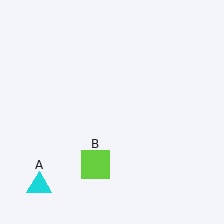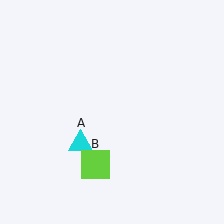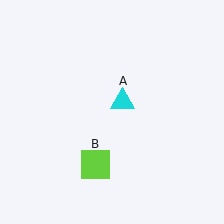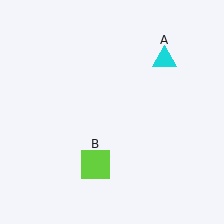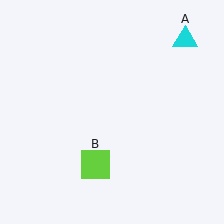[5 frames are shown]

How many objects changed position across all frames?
1 object changed position: cyan triangle (object A).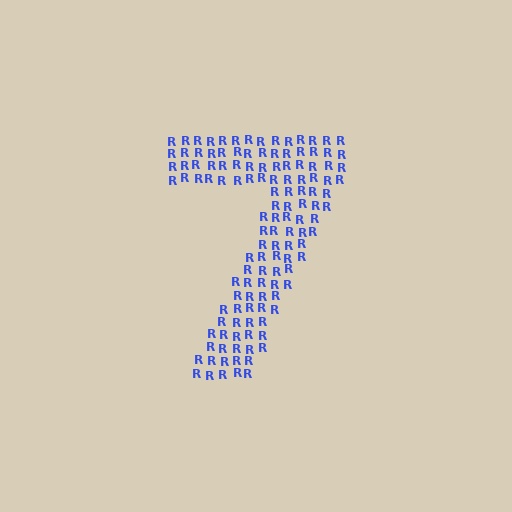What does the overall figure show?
The overall figure shows the digit 7.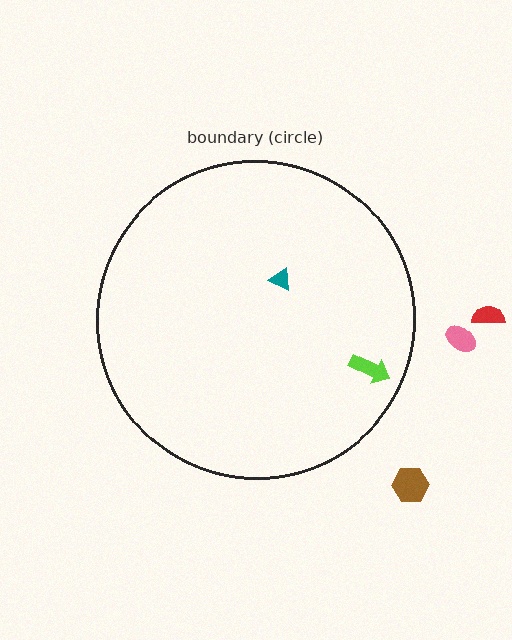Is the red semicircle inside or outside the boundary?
Outside.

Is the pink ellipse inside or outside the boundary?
Outside.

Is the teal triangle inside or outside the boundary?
Inside.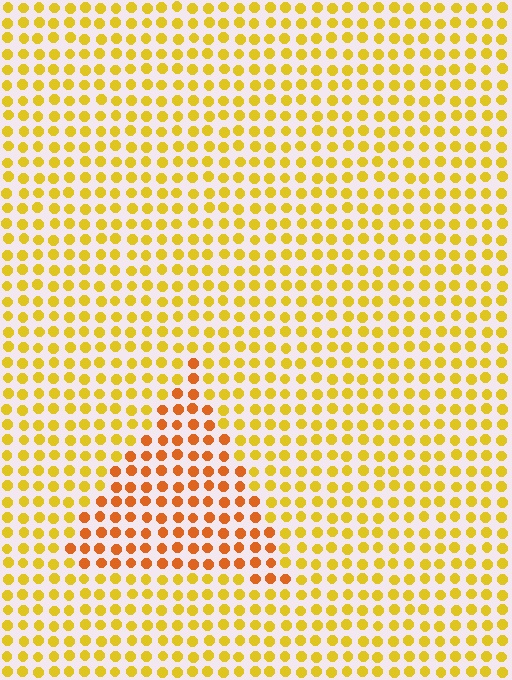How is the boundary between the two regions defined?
The boundary is defined purely by a slight shift in hue (about 30 degrees). Spacing, size, and orientation are identical on both sides.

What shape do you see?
I see a triangle.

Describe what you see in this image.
The image is filled with small yellow elements in a uniform arrangement. A triangle-shaped region is visible where the elements are tinted to a slightly different hue, forming a subtle color boundary.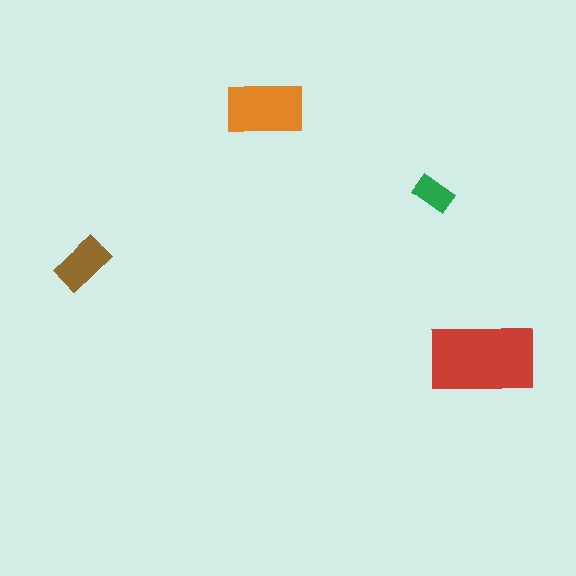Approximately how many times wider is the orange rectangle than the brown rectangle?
About 1.5 times wider.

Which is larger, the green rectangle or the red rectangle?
The red one.